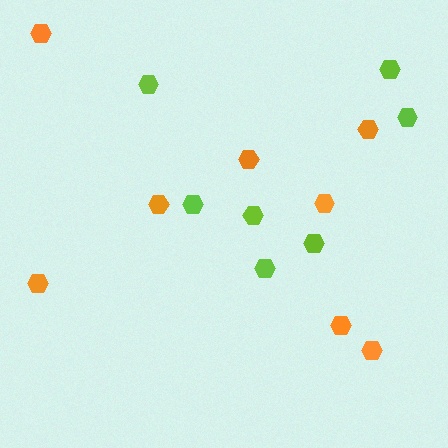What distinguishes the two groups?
There are 2 groups: one group of orange hexagons (8) and one group of lime hexagons (7).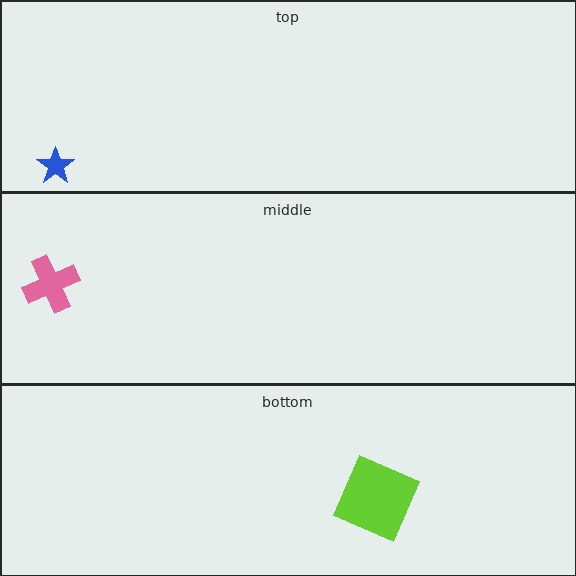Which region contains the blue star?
The top region.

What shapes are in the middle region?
The pink cross.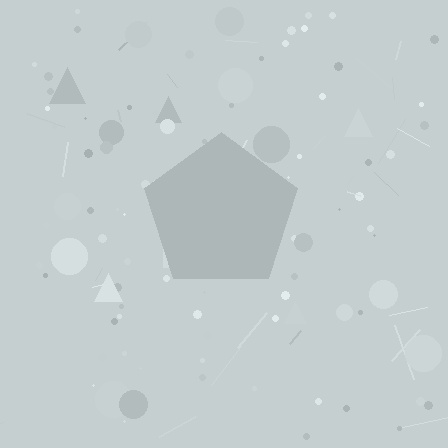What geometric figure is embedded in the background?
A pentagon is embedded in the background.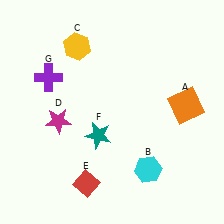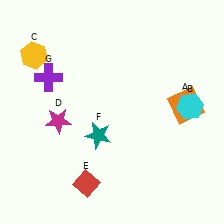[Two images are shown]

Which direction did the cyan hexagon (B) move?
The cyan hexagon (B) moved up.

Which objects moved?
The objects that moved are: the cyan hexagon (B), the yellow hexagon (C).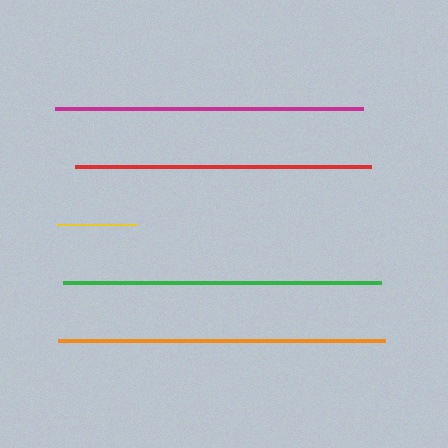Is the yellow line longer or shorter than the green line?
The green line is longer than the yellow line.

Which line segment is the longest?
The orange line is the longest at approximately 327 pixels.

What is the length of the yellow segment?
The yellow segment is approximately 80 pixels long.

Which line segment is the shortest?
The yellow line is the shortest at approximately 80 pixels.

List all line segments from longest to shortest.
From longest to shortest: orange, green, magenta, red, yellow.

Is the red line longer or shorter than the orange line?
The orange line is longer than the red line.